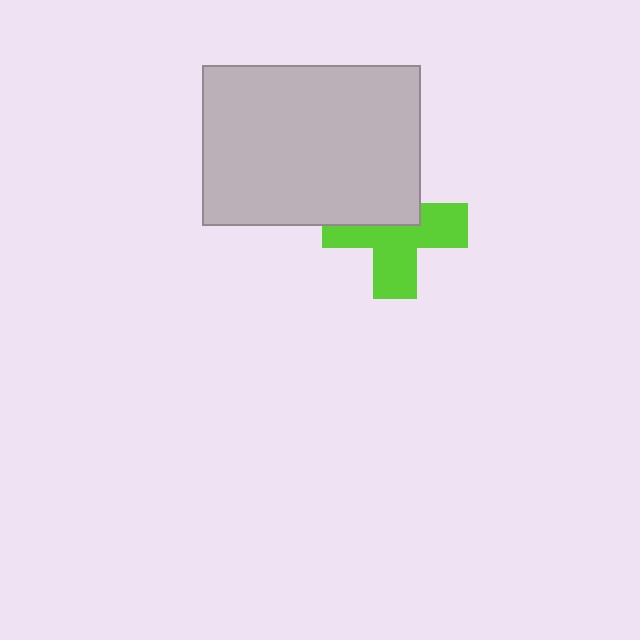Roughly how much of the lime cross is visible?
About half of it is visible (roughly 59%).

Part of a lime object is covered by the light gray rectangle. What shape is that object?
It is a cross.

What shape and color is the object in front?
The object in front is a light gray rectangle.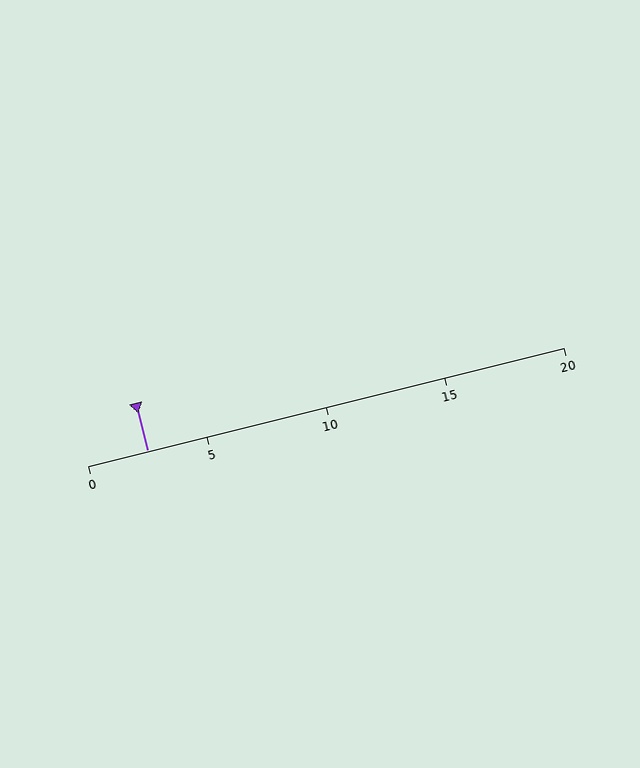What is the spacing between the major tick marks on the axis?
The major ticks are spaced 5 apart.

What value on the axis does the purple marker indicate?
The marker indicates approximately 2.5.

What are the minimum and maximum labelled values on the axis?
The axis runs from 0 to 20.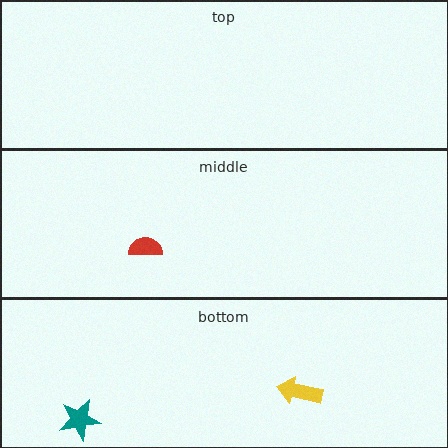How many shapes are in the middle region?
1.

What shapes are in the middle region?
The red semicircle.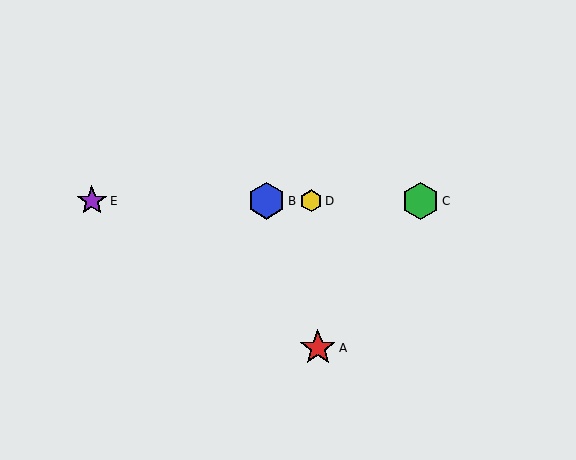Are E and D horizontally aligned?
Yes, both are at y≈201.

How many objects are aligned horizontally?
4 objects (B, C, D, E) are aligned horizontally.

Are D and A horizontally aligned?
No, D is at y≈201 and A is at y≈348.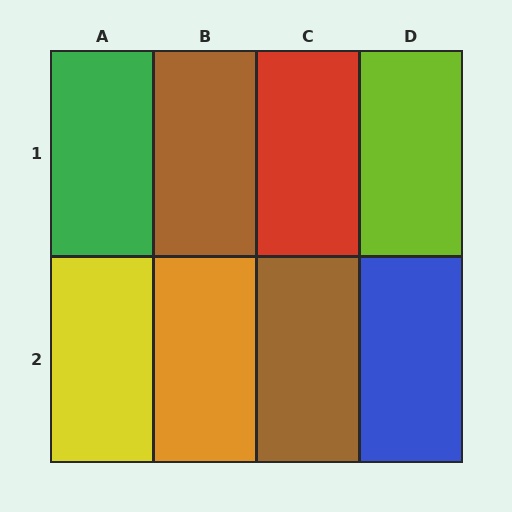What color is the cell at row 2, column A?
Yellow.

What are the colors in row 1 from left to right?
Green, brown, red, lime.